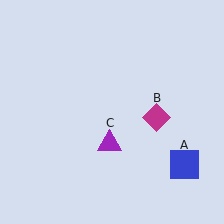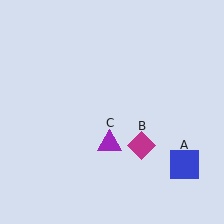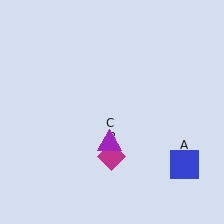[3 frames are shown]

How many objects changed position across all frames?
1 object changed position: magenta diamond (object B).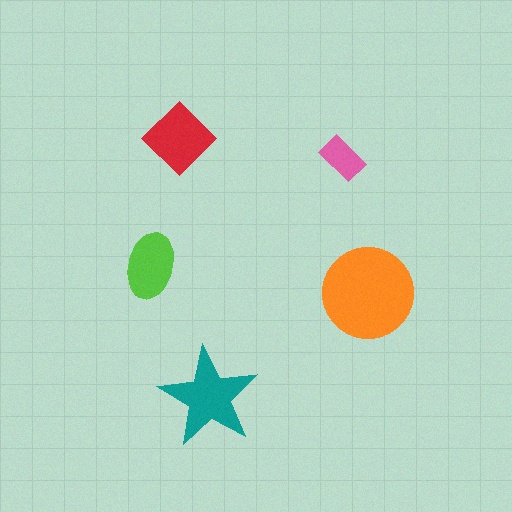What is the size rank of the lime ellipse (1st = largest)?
4th.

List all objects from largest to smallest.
The orange circle, the teal star, the red diamond, the lime ellipse, the pink rectangle.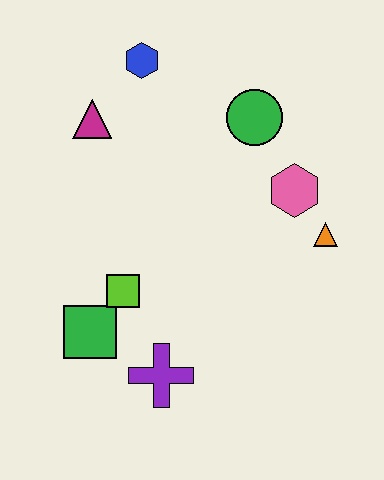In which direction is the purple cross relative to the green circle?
The purple cross is below the green circle.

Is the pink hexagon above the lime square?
Yes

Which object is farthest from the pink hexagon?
The green square is farthest from the pink hexagon.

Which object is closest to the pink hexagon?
The orange triangle is closest to the pink hexagon.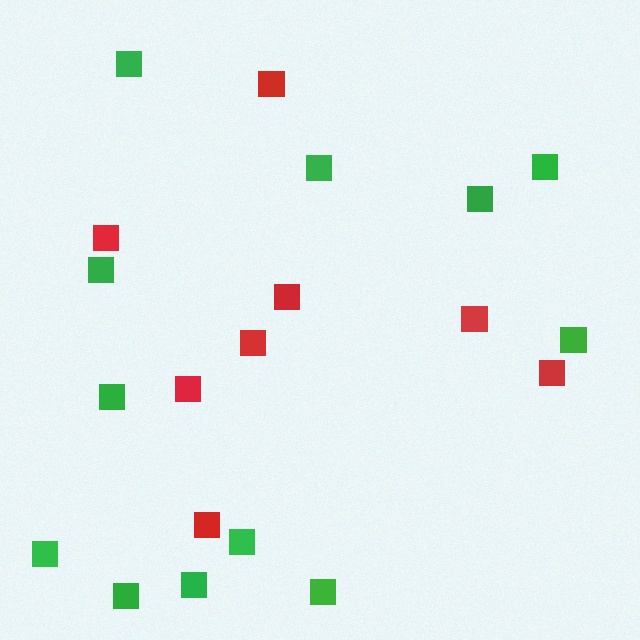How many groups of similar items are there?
There are 2 groups: one group of red squares (8) and one group of green squares (12).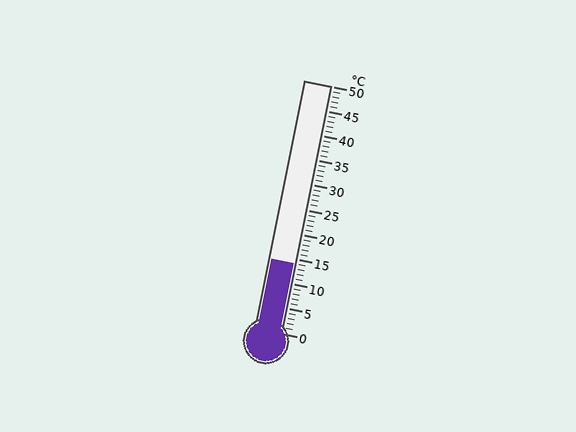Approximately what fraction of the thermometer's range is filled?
The thermometer is filled to approximately 30% of its range.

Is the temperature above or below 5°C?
The temperature is above 5°C.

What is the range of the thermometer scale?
The thermometer scale ranges from 0°C to 50°C.